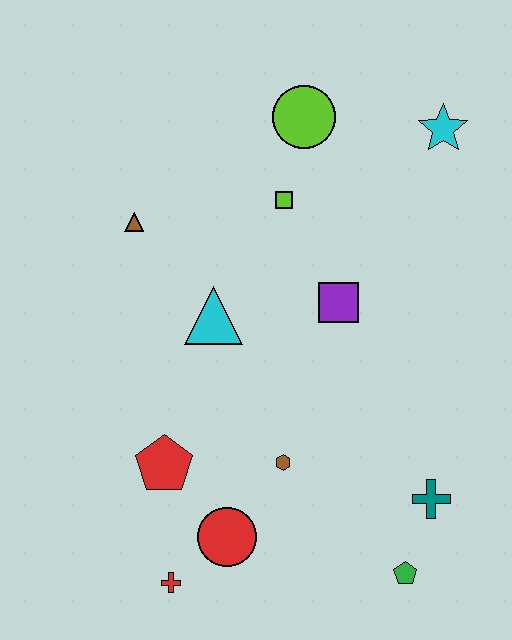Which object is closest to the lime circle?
The lime square is closest to the lime circle.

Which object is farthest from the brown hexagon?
The cyan star is farthest from the brown hexagon.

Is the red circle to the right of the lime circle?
No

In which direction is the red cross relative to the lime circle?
The red cross is below the lime circle.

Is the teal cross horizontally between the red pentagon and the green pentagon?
No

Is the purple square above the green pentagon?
Yes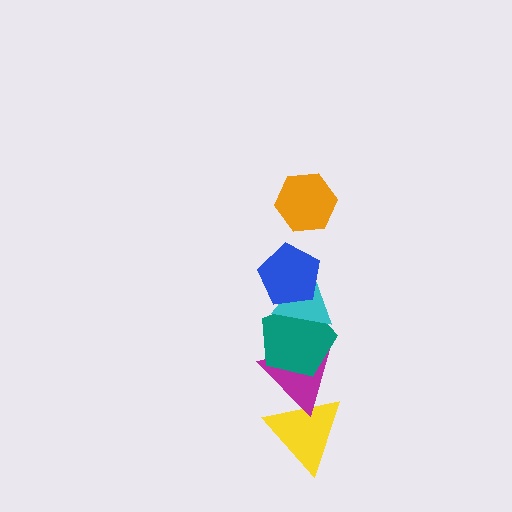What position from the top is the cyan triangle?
The cyan triangle is 3rd from the top.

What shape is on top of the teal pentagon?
The cyan triangle is on top of the teal pentagon.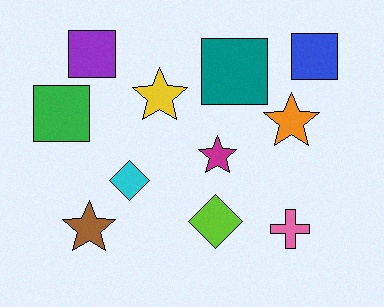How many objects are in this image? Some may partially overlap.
There are 11 objects.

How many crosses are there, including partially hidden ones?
There is 1 cross.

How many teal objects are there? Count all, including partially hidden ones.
There is 1 teal object.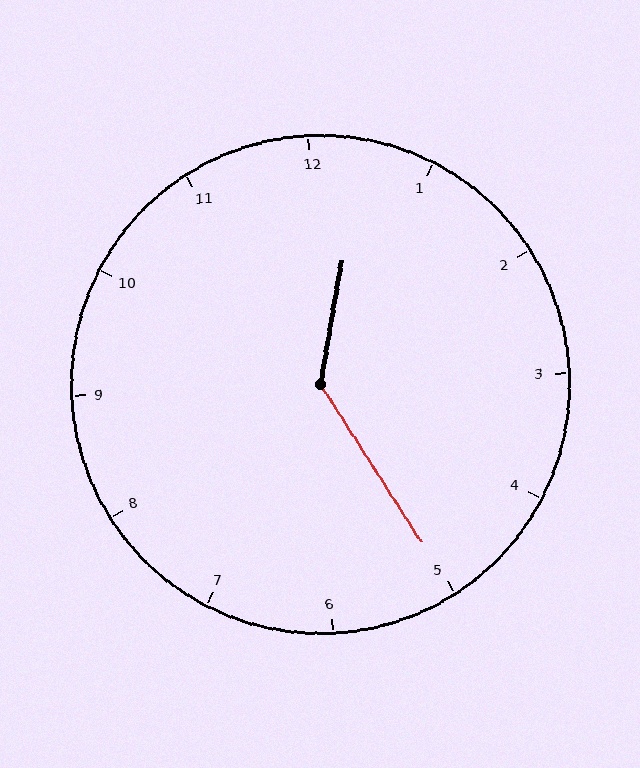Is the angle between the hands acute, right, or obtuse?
It is obtuse.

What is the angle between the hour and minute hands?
Approximately 138 degrees.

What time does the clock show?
12:25.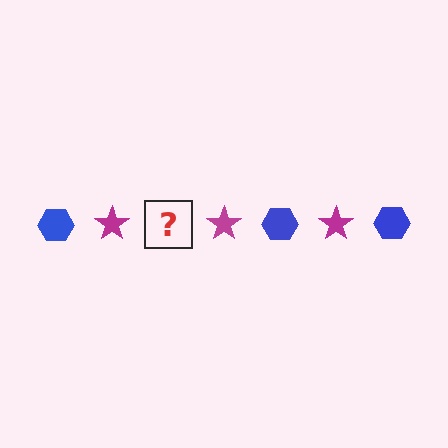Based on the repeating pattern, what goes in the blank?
The blank should be a blue hexagon.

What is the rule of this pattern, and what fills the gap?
The rule is that the pattern alternates between blue hexagon and magenta star. The gap should be filled with a blue hexagon.